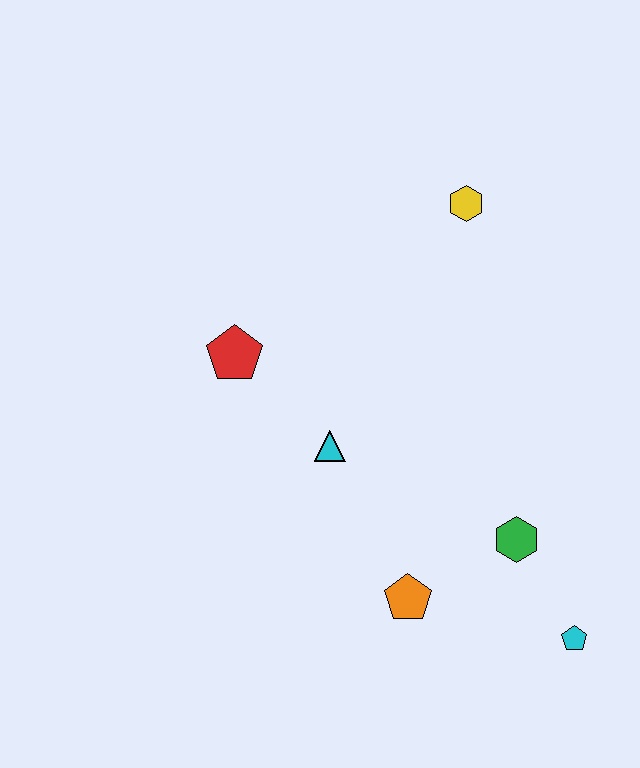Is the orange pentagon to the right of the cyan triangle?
Yes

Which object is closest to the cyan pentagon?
The green hexagon is closest to the cyan pentagon.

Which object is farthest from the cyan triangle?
The cyan pentagon is farthest from the cyan triangle.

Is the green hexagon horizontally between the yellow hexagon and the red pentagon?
No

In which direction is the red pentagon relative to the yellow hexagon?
The red pentagon is to the left of the yellow hexagon.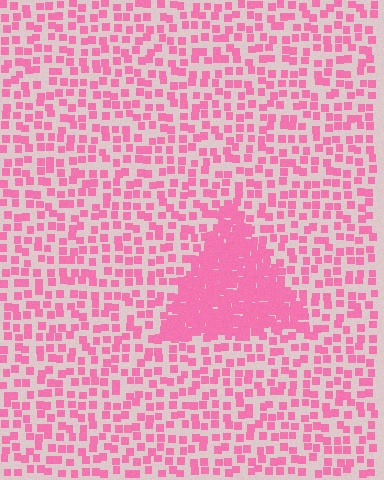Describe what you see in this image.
The image contains small pink elements arranged at two different densities. A triangle-shaped region is visible where the elements are more densely packed than the surrounding area.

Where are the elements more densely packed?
The elements are more densely packed inside the triangle boundary.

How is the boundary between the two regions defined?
The boundary is defined by a change in element density (approximately 3.0x ratio). All elements are the same color, size, and shape.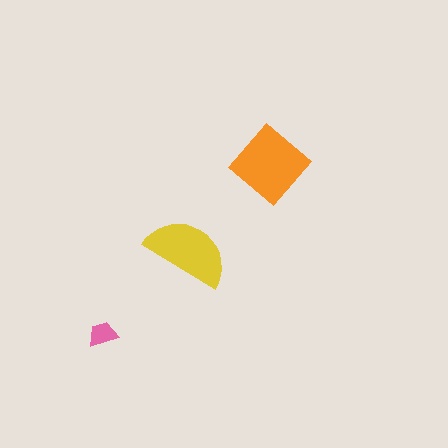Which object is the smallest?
The pink trapezoid.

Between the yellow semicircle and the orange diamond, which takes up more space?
The orange diamond.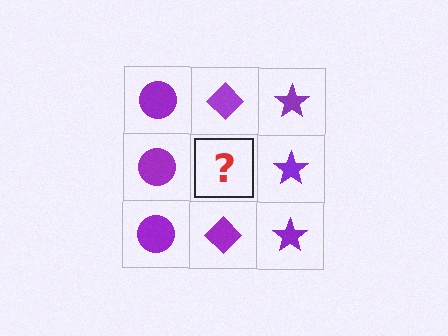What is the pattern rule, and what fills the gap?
The rule is that each column has a consistent shape. The gap should be filled with a purple diamond.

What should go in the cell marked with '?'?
The missing cell should contain a purple diamond.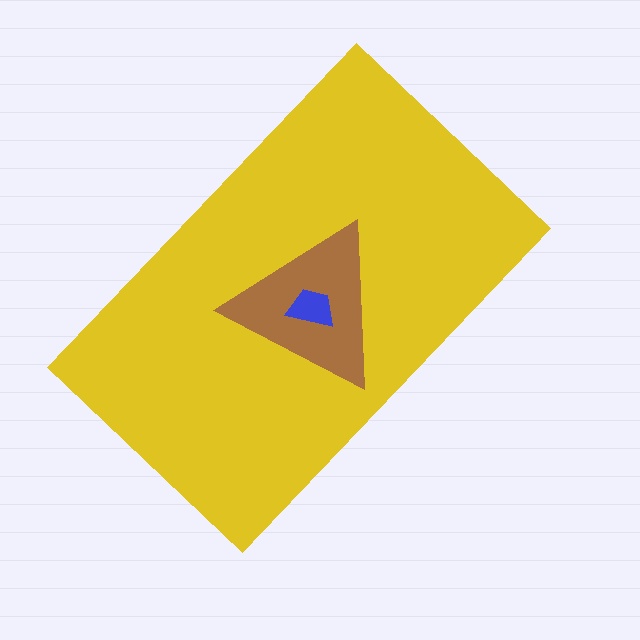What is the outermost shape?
The yellow rectangle.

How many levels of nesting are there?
3.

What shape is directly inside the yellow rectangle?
The brown triangle.